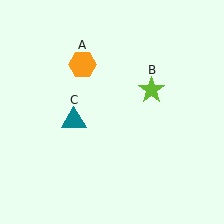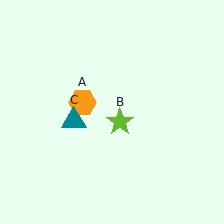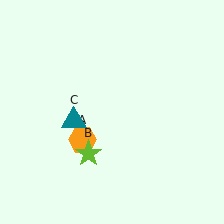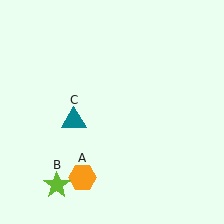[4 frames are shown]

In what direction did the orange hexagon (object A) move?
The orange hexagon (object A) moved down.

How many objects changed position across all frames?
2 objects changed position: orange hexagon (object A), lime star (object B).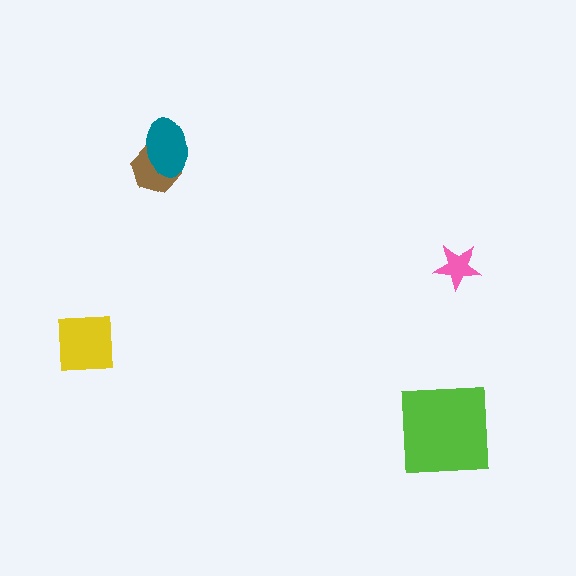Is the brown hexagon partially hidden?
Yes, it is partially covered by another shape.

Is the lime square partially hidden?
No, no other shape covers it.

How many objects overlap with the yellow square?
0 objects overlap with the yellow square.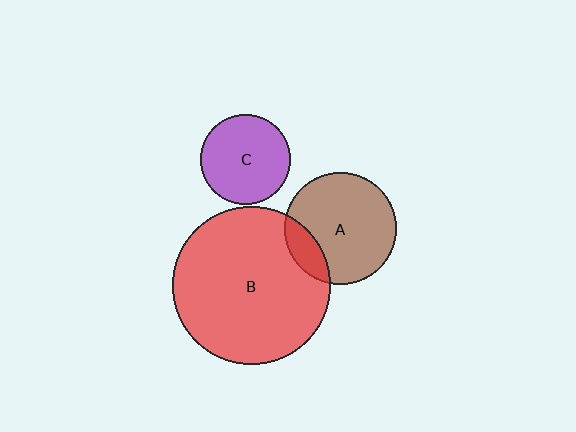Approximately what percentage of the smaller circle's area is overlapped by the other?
Approximately 15%.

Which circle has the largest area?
Circle B (red).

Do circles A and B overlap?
Yes.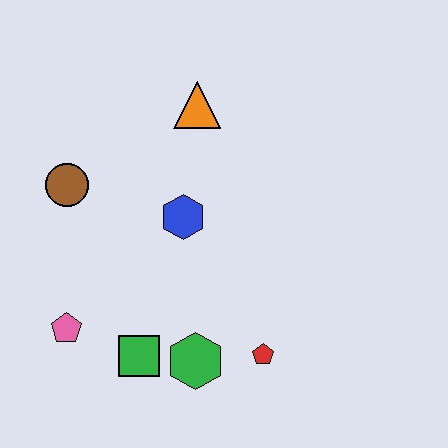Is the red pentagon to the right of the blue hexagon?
Yes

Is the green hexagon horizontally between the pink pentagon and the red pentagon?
Yes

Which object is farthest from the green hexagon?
The orange triangle is farthest from the green hexagon.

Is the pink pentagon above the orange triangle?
No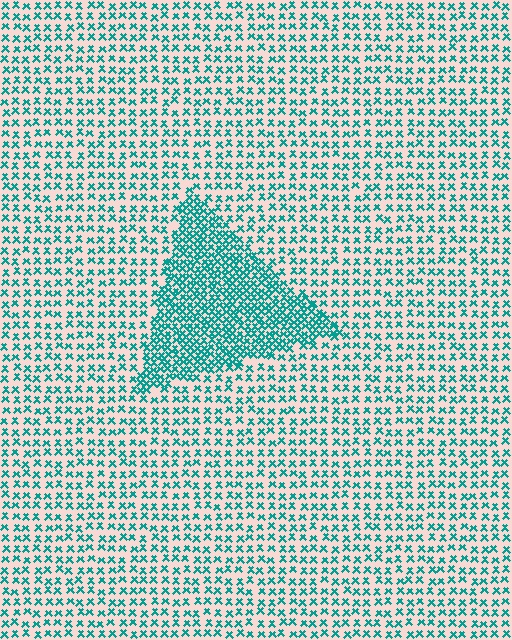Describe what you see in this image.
The image contains small teal elements arranged at two different densities. A triangle-shaped region is visible where the elements are more densely packed than the surrounding area.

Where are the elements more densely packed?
The elements are more densely packed inside the triangle boundary.